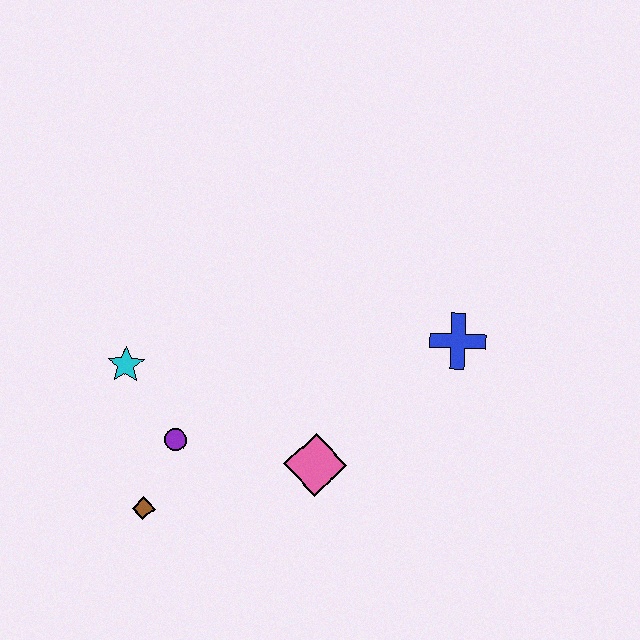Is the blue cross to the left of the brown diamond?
No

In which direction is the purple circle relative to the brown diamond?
The purple circle is above the brown diamond.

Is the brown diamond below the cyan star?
Yes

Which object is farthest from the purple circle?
The blue cross is farthest from the purple circle.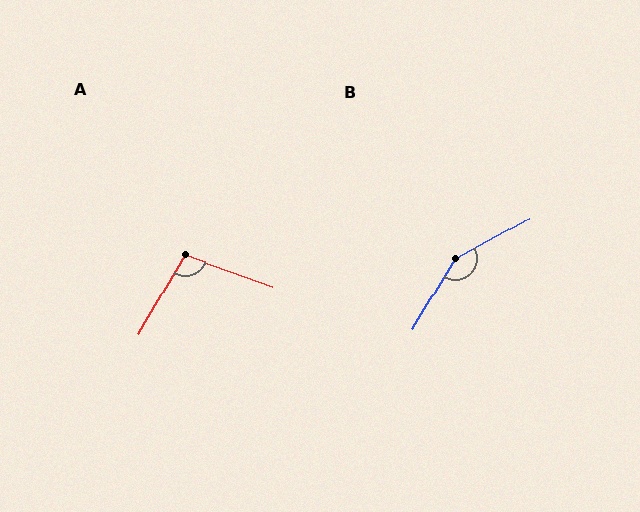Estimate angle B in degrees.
Approximately 149 degrees.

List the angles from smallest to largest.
A (100°), B (149°).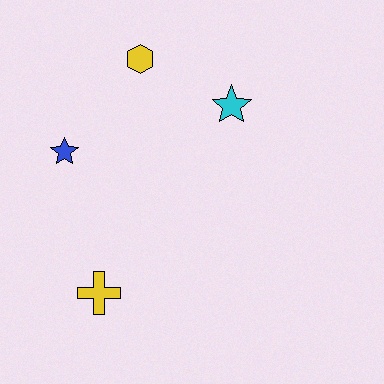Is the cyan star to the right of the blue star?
Yes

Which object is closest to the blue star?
The yellow hexagon is closest to the blue star.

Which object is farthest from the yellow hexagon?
The yellow cross is farthest from the yellow hexagon.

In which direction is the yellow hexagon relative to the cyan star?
The yellow hexagon is to the left of the cyan star.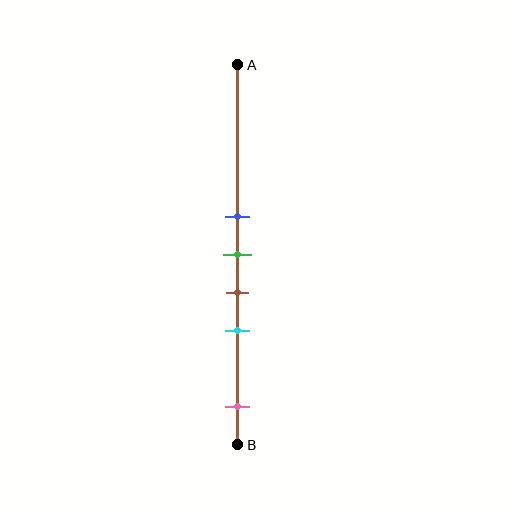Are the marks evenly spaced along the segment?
No, the marks are not evenly spaced.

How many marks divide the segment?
There are 5 marks dividing the segment.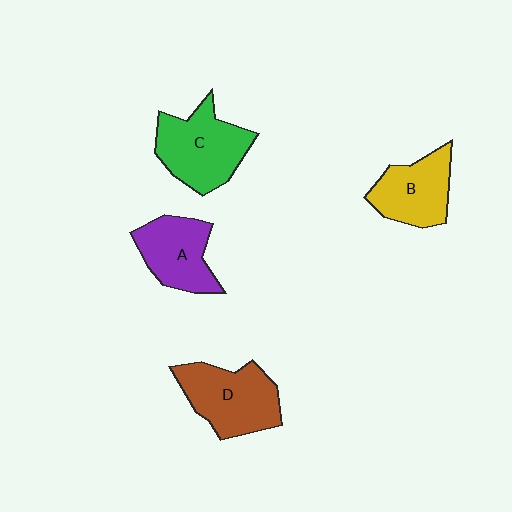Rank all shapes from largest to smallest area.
From largest to smallest: C (green), D (brown), A (purple), B (yellow).